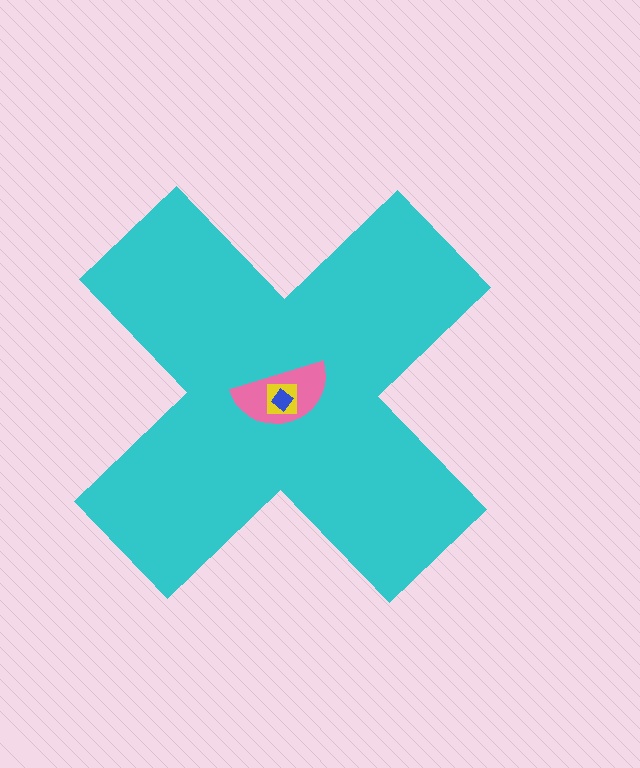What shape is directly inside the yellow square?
The blue diamond.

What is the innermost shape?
The blue diamond.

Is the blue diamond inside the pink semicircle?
Yes.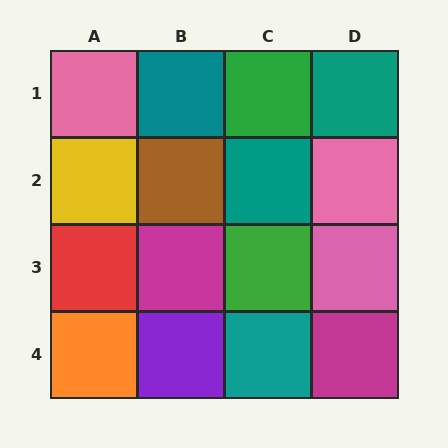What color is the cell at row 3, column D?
Pink.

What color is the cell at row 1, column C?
Green.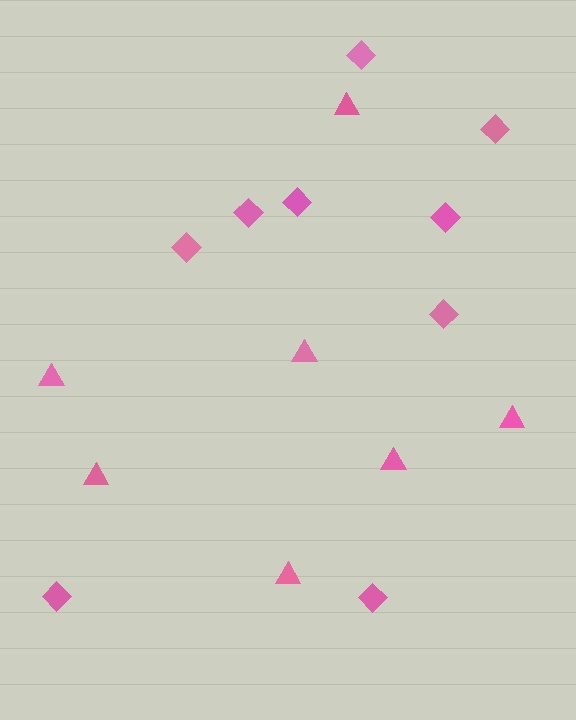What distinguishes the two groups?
There are 2 groups: one group of triangles (7) and one group of diamonds (9).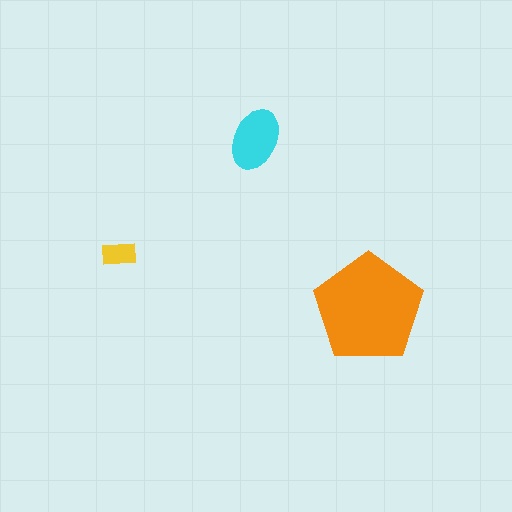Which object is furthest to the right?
The orange pentagon is rightmost.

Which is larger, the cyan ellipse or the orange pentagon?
The orange pentagon.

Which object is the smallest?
The yellow rectangle.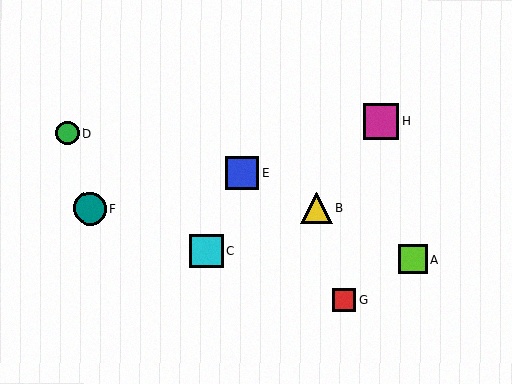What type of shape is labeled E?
Shape E is a blue square.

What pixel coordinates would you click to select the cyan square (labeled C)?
Click at (206, 251) to select the cyan square C.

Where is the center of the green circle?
The center of the green circle is at (68, 133).